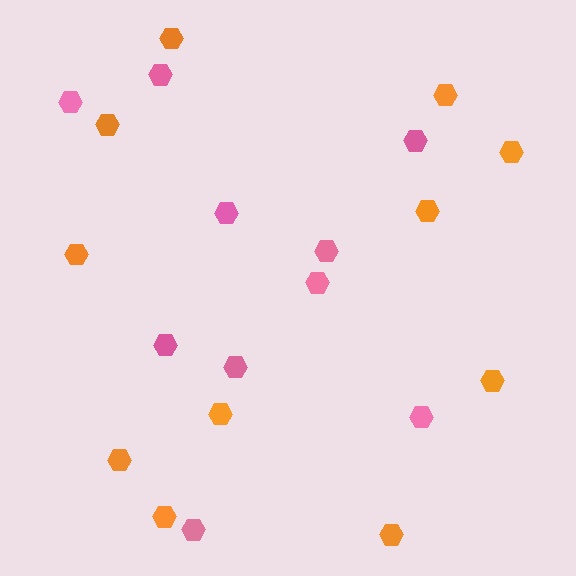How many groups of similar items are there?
There are 2 groups: one group of orange hexagons (11) and one group of pink hexagons (10).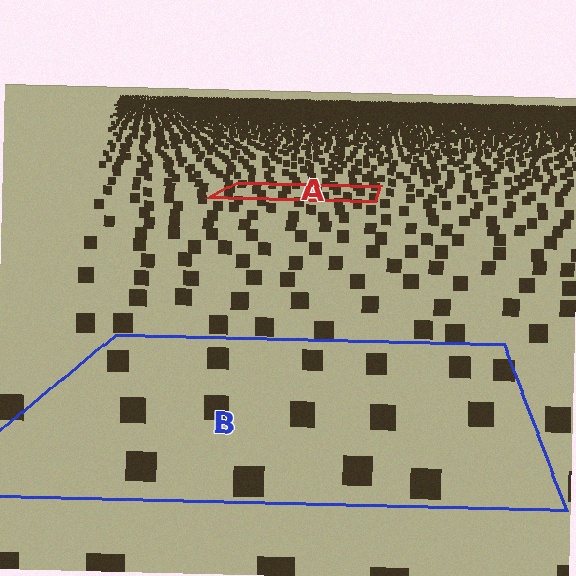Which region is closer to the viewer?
Region B is closer. The texture elements there are larger and more spread out.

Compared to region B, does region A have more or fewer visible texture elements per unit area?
Region A has more texture elements per unit area — they are packed more densely because it is farther away.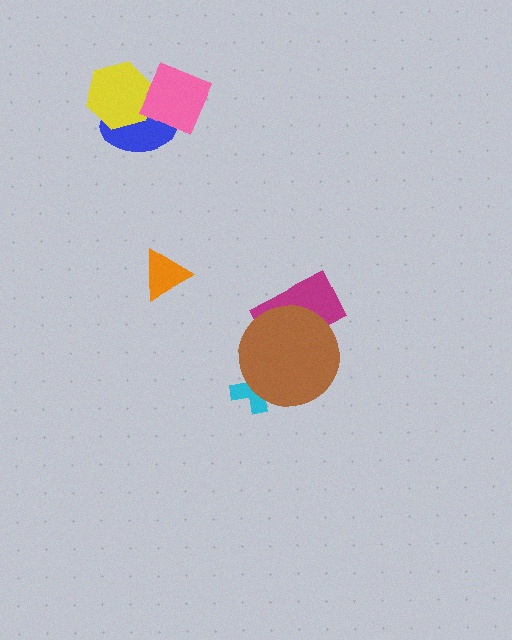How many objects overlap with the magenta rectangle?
1 object overlaps with the magenta rectangle.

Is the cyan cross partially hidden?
Yes, it is partially covered by another shape.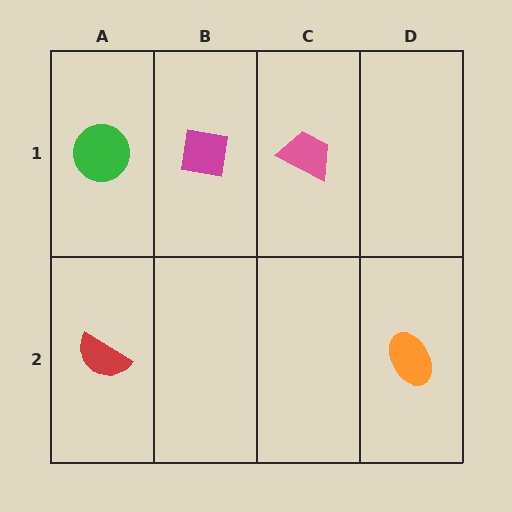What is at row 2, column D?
An orange ellipse.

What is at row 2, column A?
A red semicircle.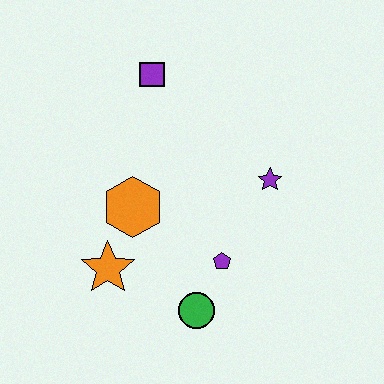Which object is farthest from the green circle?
The purple square is farthest from the green circle.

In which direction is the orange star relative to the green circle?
The orange star is to the left of the green circle.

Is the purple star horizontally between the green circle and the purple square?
No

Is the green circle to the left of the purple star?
Yes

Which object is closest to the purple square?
The orange hexagon is closest to the purple square.